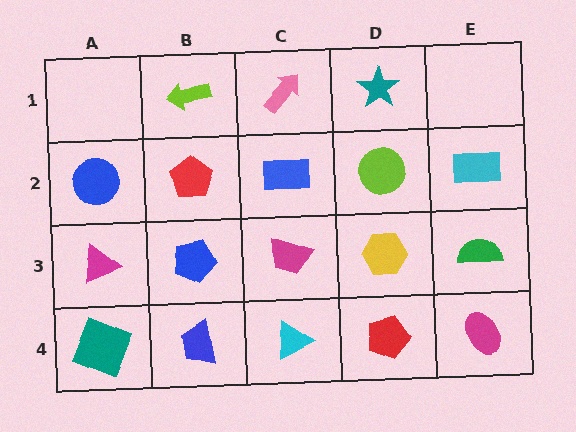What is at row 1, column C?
A pink arrow.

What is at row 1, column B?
A lime arrow.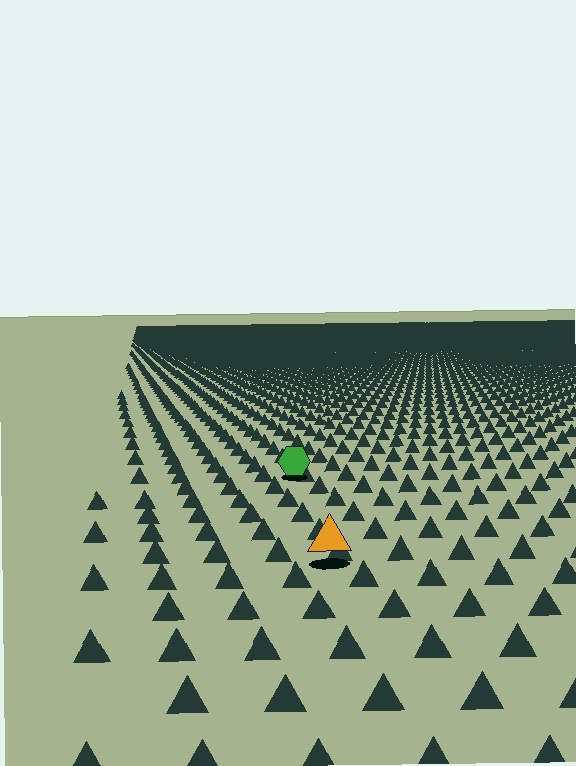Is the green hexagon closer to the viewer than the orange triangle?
No. The orange triangle is closer — you can tell from the texture gradient: the ground texture is coarser near it.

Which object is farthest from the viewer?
The green hexagon is farthest from the viewer. It appears smaller and the ground texture around it is denser.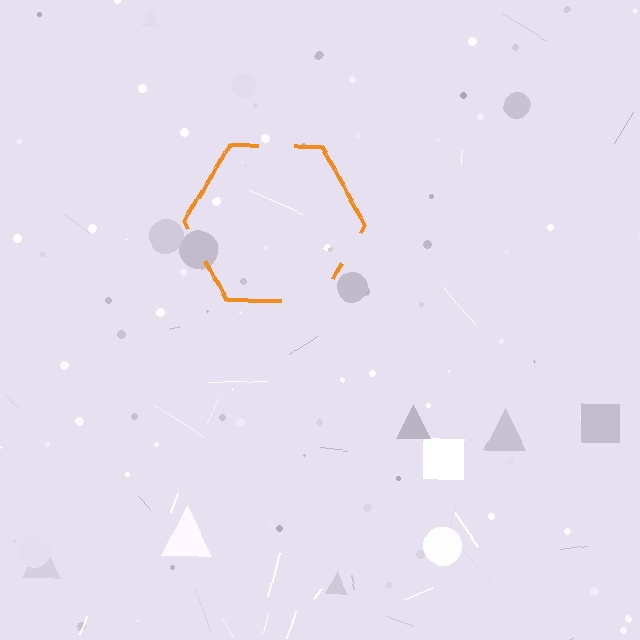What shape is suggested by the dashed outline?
The dashed outline suggests a hexagon.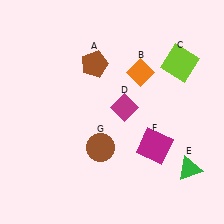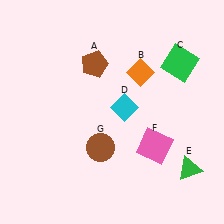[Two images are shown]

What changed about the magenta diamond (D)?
In Image 1, D is magenta. In Image 2, it changed to cyan.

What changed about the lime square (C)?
In Image 1, C is lime. In Image 2, it changed to green.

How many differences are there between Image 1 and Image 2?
There are 3 differences between the two images.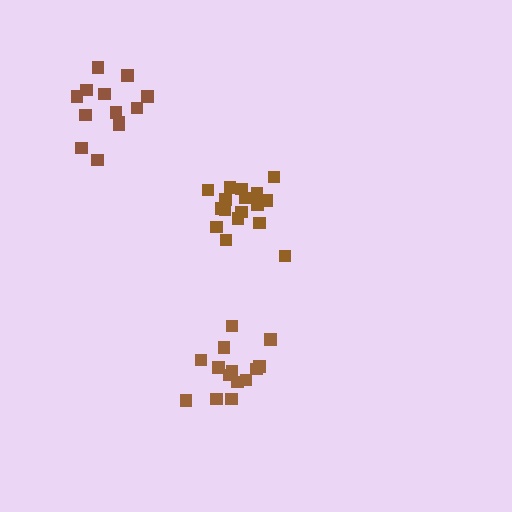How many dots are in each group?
Group 1: 14 dots, Group 2: 17 dots, Group 3: 13 dots (44 total).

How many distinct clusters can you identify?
There are 3 distinct clusters.